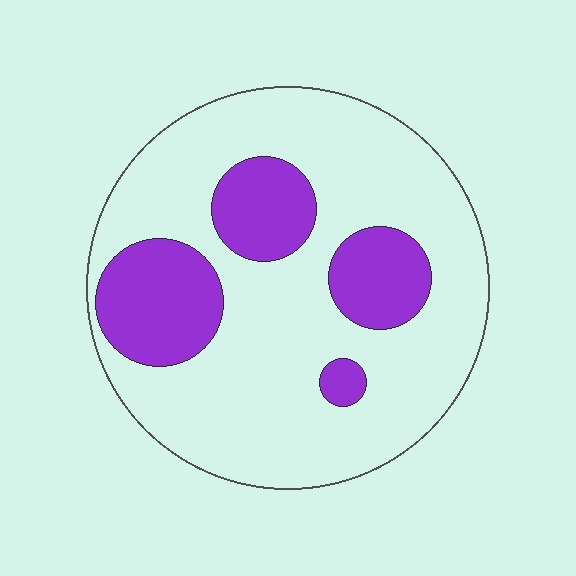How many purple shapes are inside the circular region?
4.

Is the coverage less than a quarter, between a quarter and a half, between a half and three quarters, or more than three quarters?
Between a quarter and a half.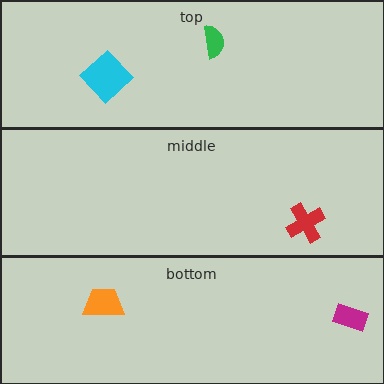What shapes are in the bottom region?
The magenta rectangle, the orange trapezoid.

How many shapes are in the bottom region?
2.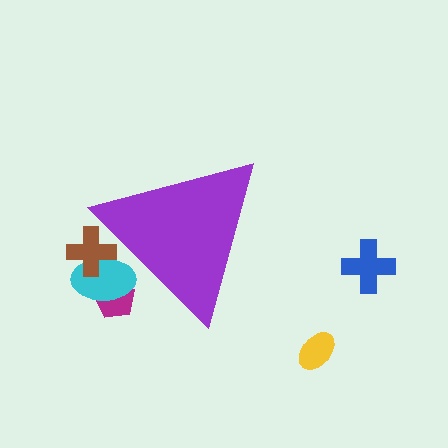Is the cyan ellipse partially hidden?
Yes, the cyan ellipse is partially hidden behind the purple triangle.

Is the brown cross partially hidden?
Yes, the brown cross is partially hidden behind the purple triangle.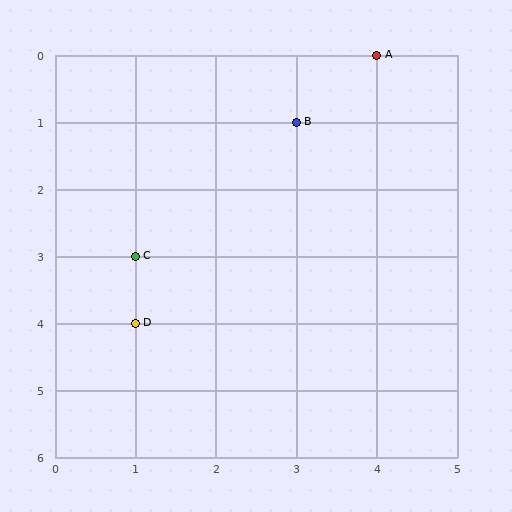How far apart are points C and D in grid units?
Points C and D are 1 row apart.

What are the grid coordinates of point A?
Point A is at grid coordinates (4, 0).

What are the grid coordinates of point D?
Point D is at grid coordinates (1, 4).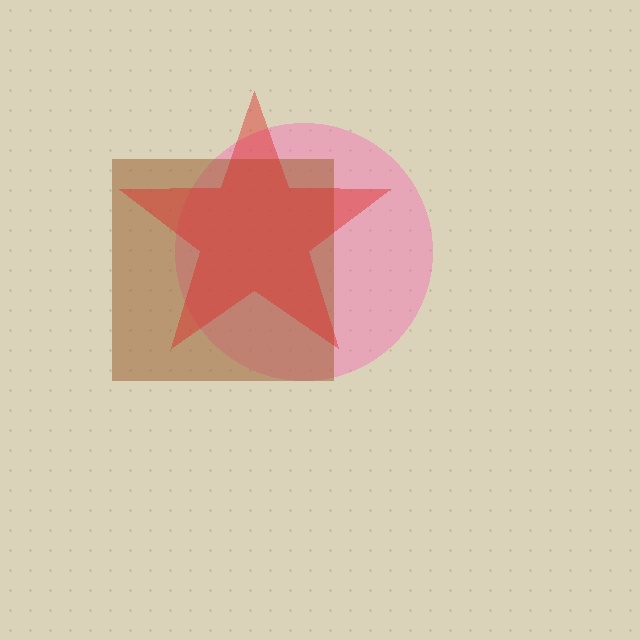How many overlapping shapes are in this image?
There are 3 overlapping shapes in the image.